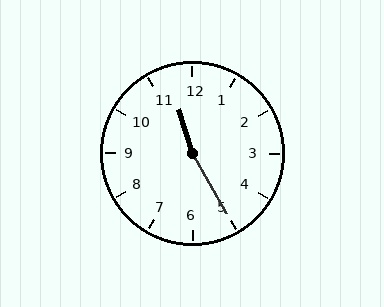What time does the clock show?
11:25.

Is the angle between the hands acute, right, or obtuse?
It is obtuse.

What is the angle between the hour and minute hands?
Approximately 168 degrees.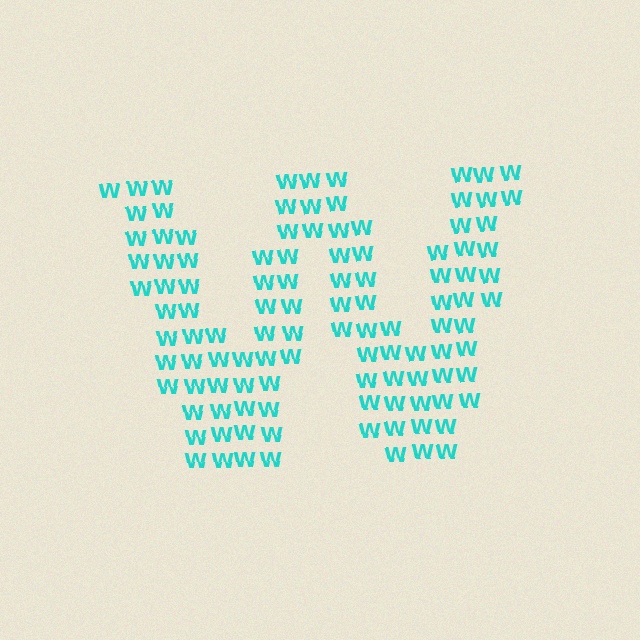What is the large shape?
The large shape is the letter W.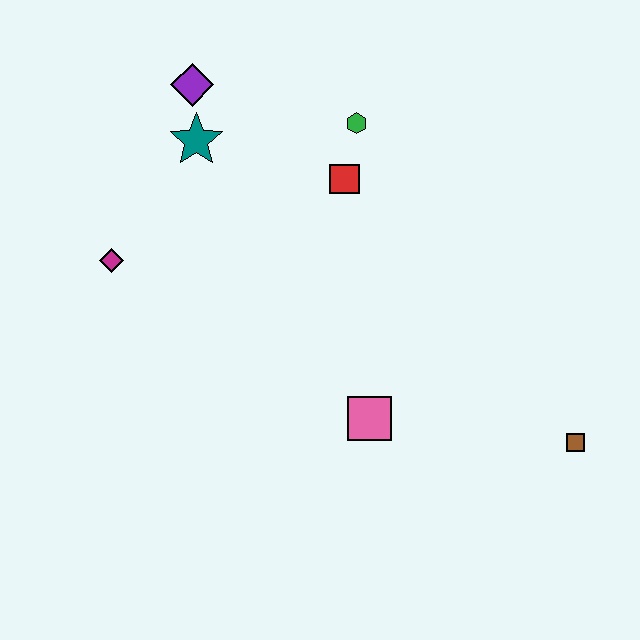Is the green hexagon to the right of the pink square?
No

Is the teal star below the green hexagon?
Yes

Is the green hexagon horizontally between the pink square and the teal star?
Yes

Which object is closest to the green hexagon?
The red square is closest to the green hexagon.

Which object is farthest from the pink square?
The purple diamond is farthest from the pink square.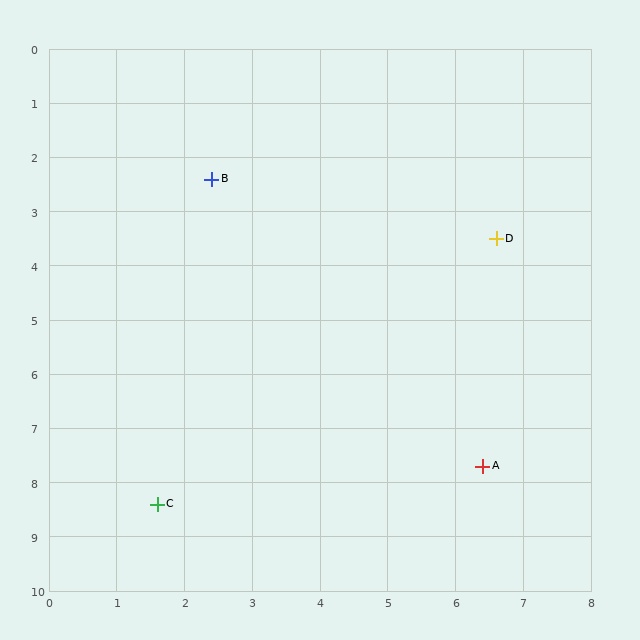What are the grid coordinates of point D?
Point D is at approximately (6.6, 3.5).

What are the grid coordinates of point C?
Point C is at approximately (1.6, 8.4).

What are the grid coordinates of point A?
Point A is at approximately (6.4, 7.7).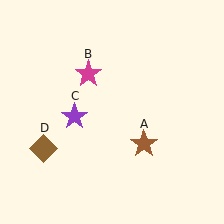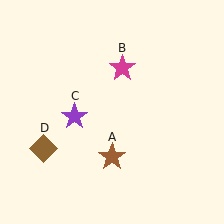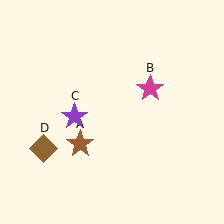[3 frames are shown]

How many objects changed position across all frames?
2 objects changed position: brown star (object A), magenta star (object B).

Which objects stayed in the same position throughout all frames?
Purple star (object C) and brown diamond (object D) remained stationary.